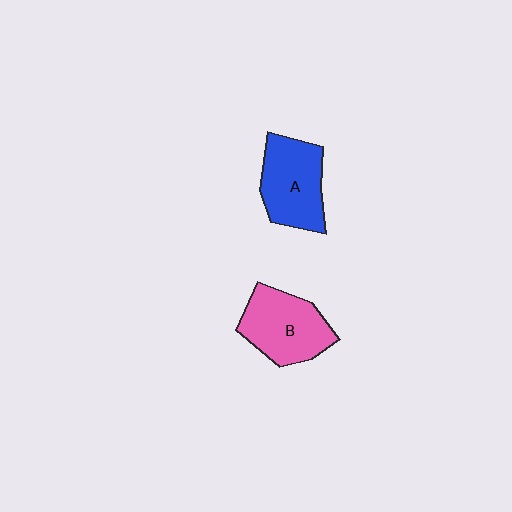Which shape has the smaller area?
Shape A (blue).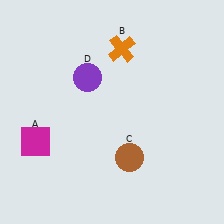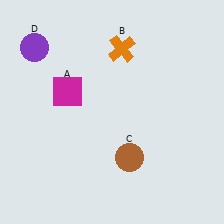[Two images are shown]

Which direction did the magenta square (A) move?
The magenta square (A) moved up.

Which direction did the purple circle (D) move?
The purple circle (D) moved left.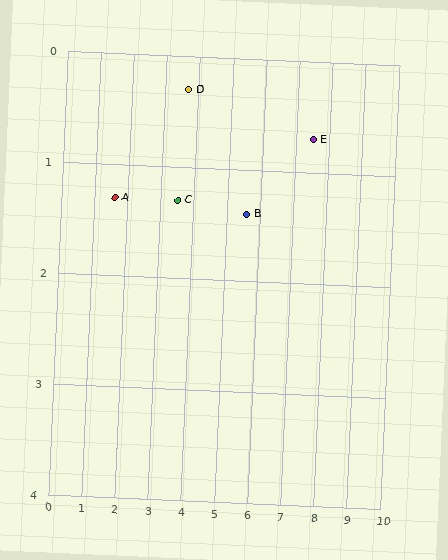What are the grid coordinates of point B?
Point B is at approximately (5.6, 1.4).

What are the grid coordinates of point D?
Point D is at approximately (3.7, 0.3).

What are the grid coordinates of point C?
Point C is at approximately (3.5, 1.3).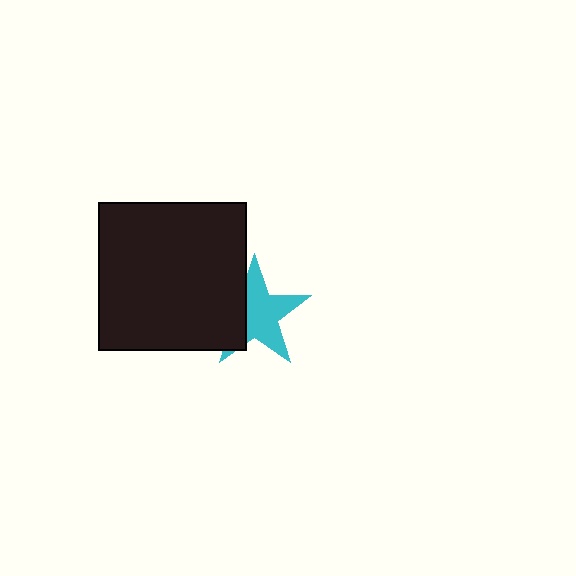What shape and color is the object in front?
The object in front is a black square.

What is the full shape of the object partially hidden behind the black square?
The partially hidden object is a cyan star.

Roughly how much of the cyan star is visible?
Most of it is visible (roughly 65%).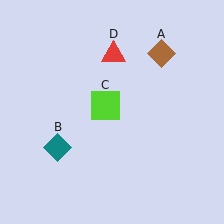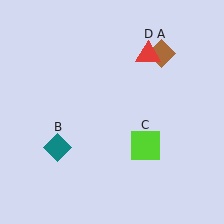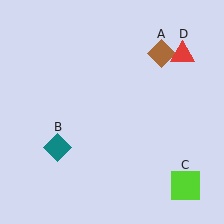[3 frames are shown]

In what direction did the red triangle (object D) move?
The red triangle (object D) moved right.